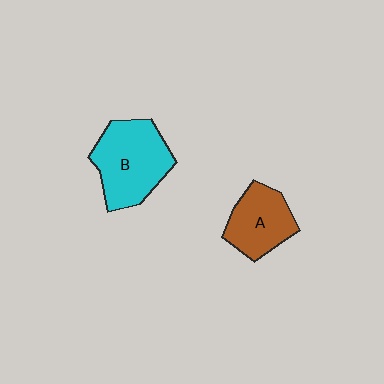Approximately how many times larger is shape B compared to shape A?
Approximately 1.4 times.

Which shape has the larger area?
Shape B (cyan).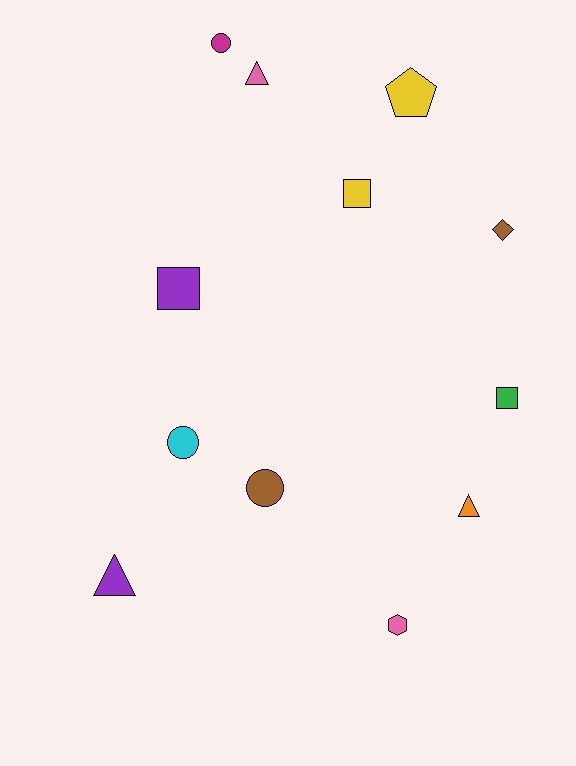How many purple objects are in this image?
There are 2 purple objects.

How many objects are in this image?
There are 12 objects.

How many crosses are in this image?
There are no crosses.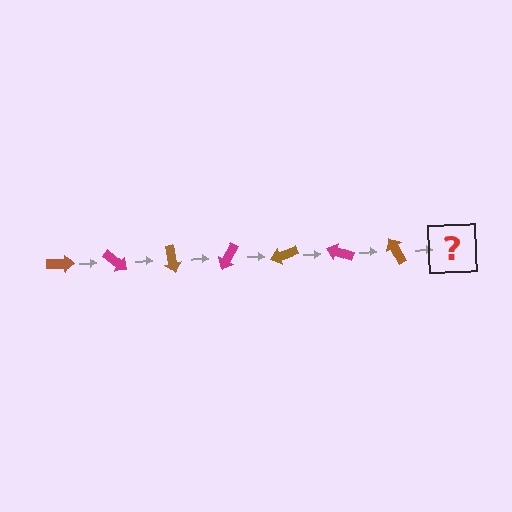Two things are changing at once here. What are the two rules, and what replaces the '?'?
The two rules are that it rotates 40 degrees each step and the color cycles through brown and magenta. The '?' should be a magenta arrow, rotated 280 degrees from the start.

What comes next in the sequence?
The next element should be a magenta arrow, rotated 280 degrees from the start.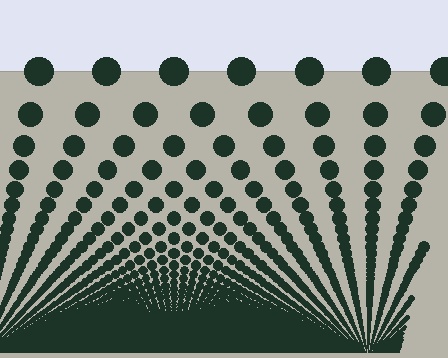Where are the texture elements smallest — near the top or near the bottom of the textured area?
Near the bottom.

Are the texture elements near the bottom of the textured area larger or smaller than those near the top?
Smaller. The gradient is inverted — elements near the bottom are smaller and denser.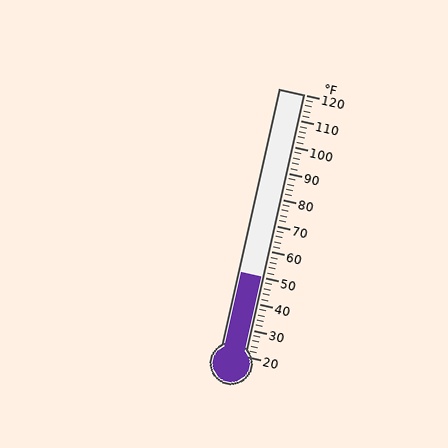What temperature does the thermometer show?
The thermometer shows approximately 50°F.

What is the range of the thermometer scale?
The thermometer scale ranges from 20°F to 120°F.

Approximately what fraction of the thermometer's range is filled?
The thermometer is filled to approximately 30% of its range.